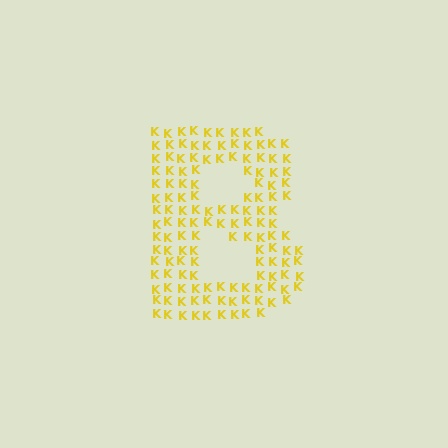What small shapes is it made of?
It is made of small letter K's.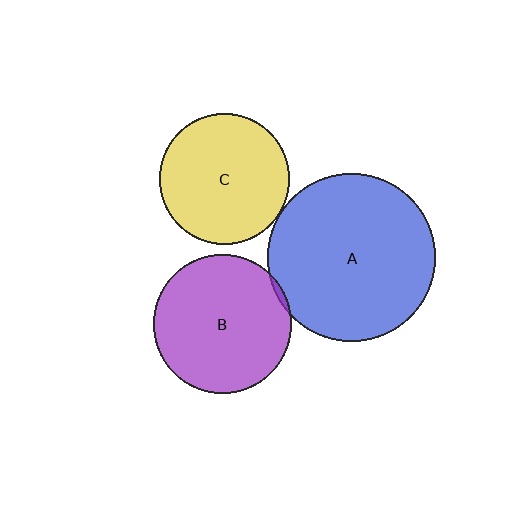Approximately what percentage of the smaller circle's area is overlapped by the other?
Approximately 5%.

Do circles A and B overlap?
Yes.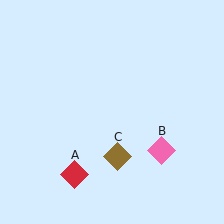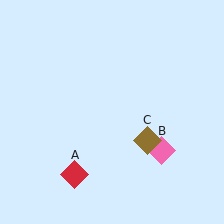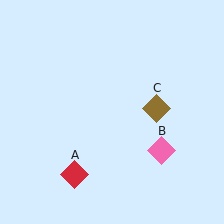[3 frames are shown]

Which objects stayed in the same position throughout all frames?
Red diamond (object A) and pink diamond (object B) remained stationary.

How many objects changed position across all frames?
1 object changed position: brown diamond (object C).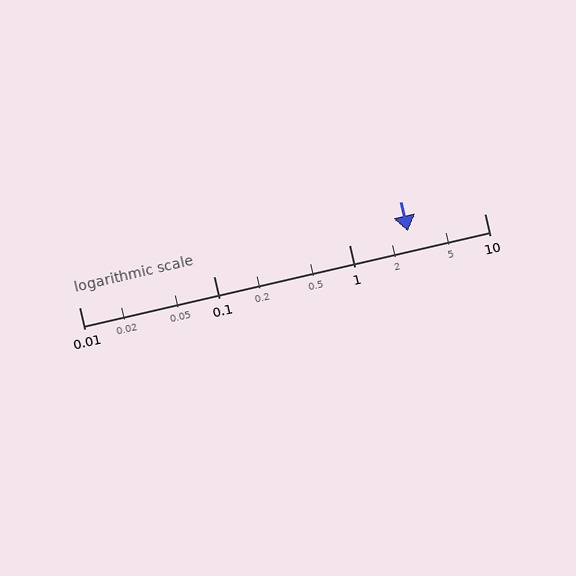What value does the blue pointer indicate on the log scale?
The pointer indicates approximately 2.7.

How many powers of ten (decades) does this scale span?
The scale spans 3 decades, from 0.01 to 10.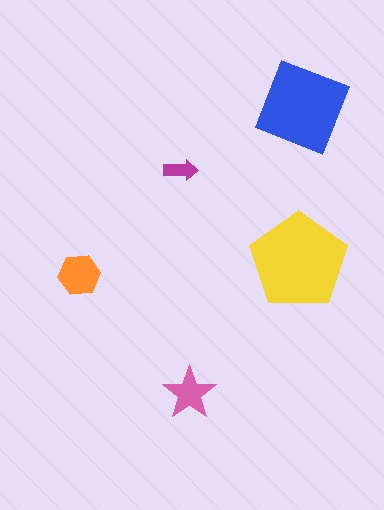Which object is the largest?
The yellow pentagon.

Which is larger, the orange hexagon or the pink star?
The orange hexagon.